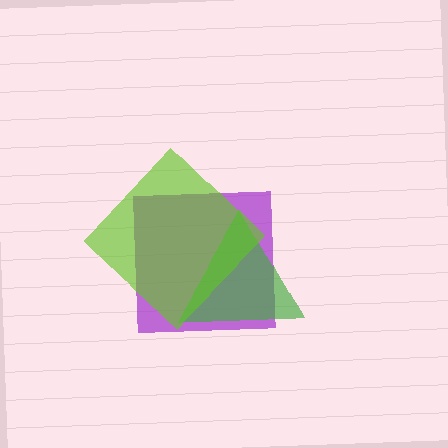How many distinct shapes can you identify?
There are 3 distinct shapes: a purple square, a green triangle, a lime diamond.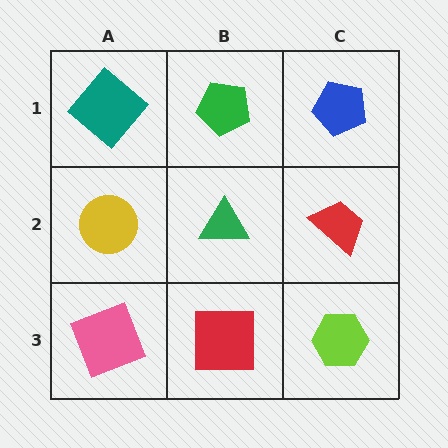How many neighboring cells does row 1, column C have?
2.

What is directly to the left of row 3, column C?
A red square.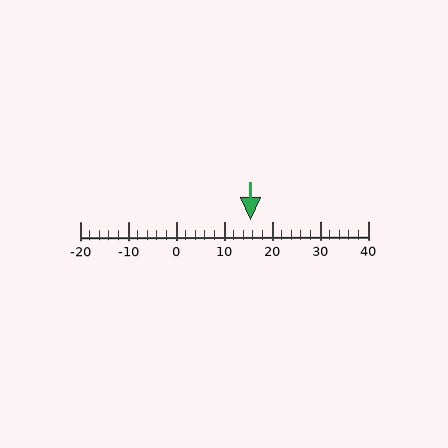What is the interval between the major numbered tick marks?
The major tick marks are spaced 10 units apart.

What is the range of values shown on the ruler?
The ruler shows values from -20 to 40.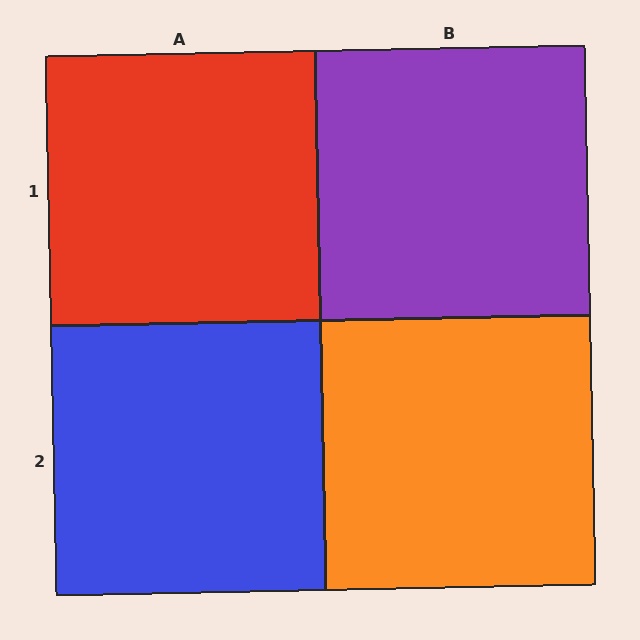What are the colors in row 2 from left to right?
Blue, orange.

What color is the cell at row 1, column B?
Purple.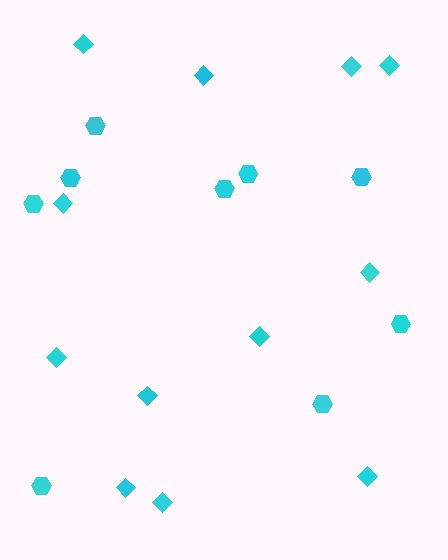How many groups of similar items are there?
There are 2 groups: one group of hexagons (9) and one group of diamonds (12).